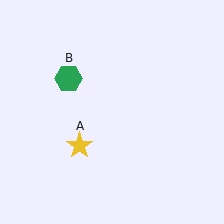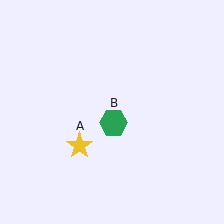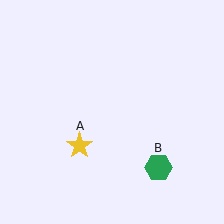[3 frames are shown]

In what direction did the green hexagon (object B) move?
The green hexagon (object B) moved down and to the right.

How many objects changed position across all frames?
1 object changed position: green hexagon (object B).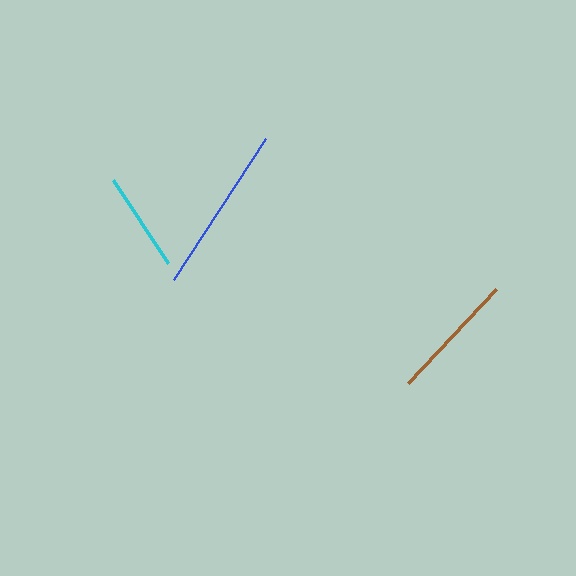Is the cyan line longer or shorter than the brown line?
The brown line is longer than the cyan line.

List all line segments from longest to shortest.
From longest to shortest: blue, brown, cyan.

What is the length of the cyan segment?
The cyan segment is approximately 99 pixels long.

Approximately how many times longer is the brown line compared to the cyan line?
The brown line is approximately 1.3 times the length of the cyan line.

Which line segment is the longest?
The blue line is the longest at approximately 169 pixels.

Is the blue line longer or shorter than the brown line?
The blue line is longer than the brown line.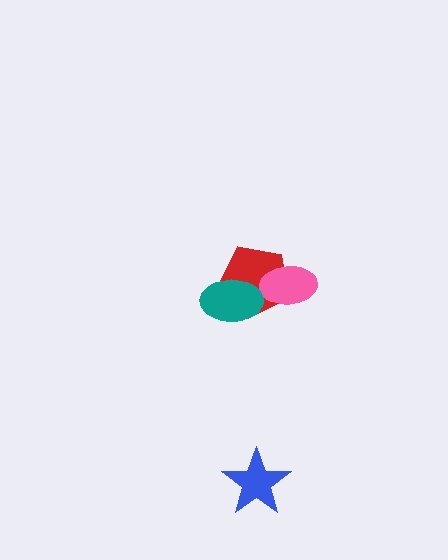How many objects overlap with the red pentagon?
2 objects overlap with the red pentagon.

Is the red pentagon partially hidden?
Yes, it is partially covered by another shape.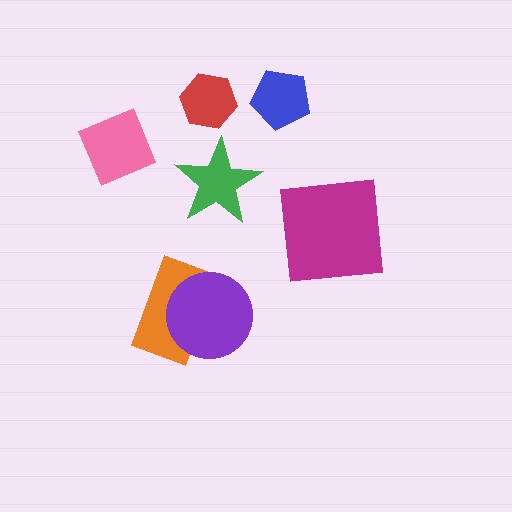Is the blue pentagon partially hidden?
No, no other shape covers it.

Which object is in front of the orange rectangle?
The purple circle is in front of the orange rectangle.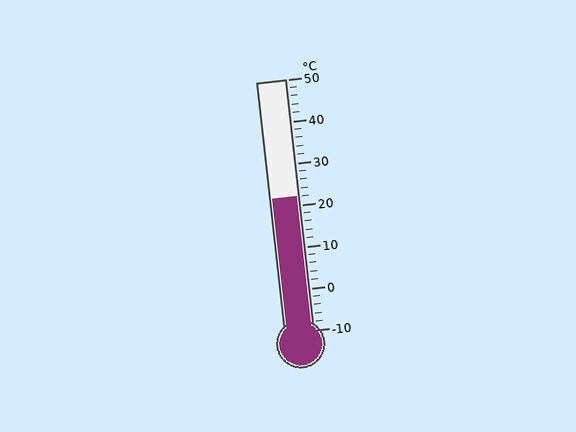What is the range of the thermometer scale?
The thermometer scale ranges from -10°C to 50°C.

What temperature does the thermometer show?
The thermometer shows approximately 22°C.